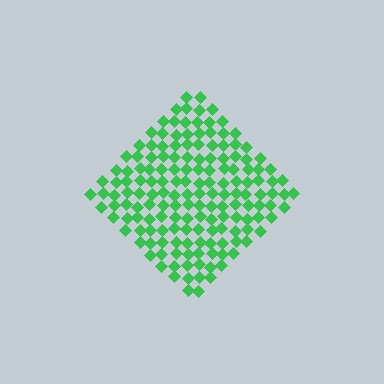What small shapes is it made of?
It is made of small diamonds.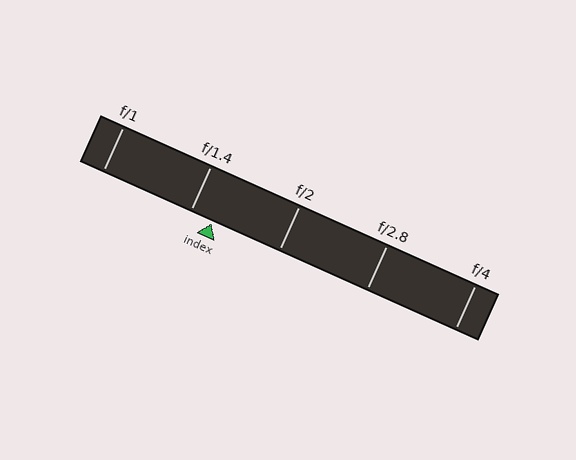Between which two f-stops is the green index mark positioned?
The index mark is between f/1.4 and f/2.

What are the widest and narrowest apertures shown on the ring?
The widest aperture shown is f/1 and the narrowest is f/4.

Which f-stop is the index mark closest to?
The index mark is closest to f/1.4.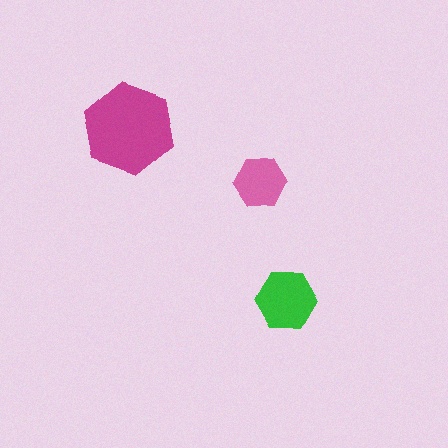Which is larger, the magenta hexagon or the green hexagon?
The magenta one.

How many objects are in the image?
There are 3 objects in the image.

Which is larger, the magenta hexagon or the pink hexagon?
The magenta one.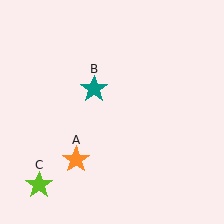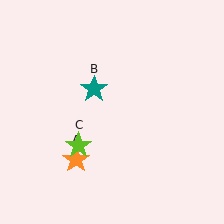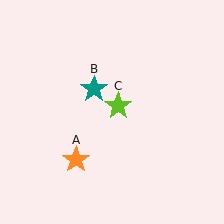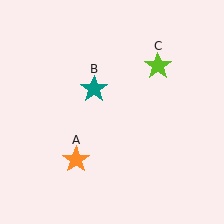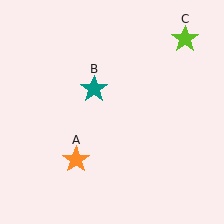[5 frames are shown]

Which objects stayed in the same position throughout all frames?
Orange star (object A) and teal star (object B) remained stationary.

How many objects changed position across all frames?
1 object changed position: lime star (object C).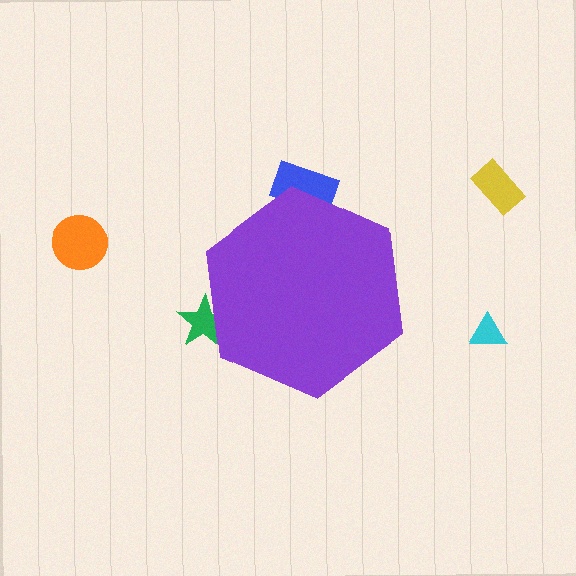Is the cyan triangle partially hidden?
No, the cyan triangle is fully visible.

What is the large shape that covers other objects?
A purple hexagon.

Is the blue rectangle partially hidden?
Yes, the blue rectangle is partially hidden behind the purple hexagon.